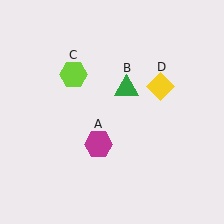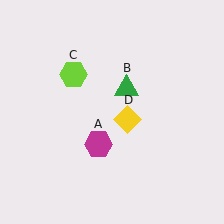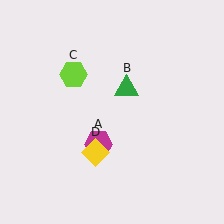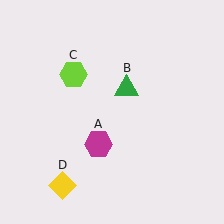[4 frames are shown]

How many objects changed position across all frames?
1 object changed position: yellow diamond (object D).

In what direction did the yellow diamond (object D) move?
The yellow diamond (object D) moved down and to the left.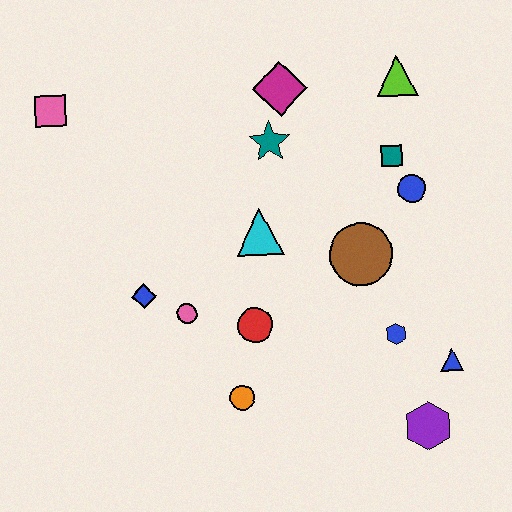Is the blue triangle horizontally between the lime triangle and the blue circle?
No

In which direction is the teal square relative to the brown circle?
The teal square is above the brown circle.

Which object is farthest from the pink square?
The purple hexagon is farthest from the pink square.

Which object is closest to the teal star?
The magenta diamond is closest to the teal star.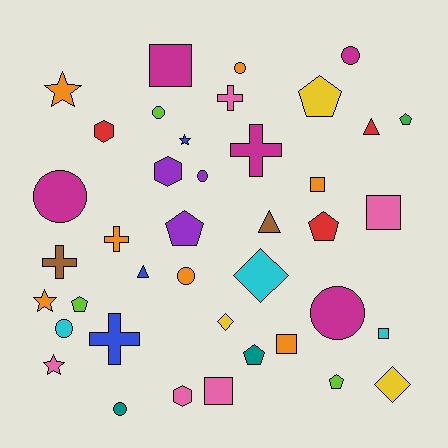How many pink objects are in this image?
There are 5 pink objects.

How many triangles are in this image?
There are 3 triangles.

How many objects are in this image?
There are 40 objects.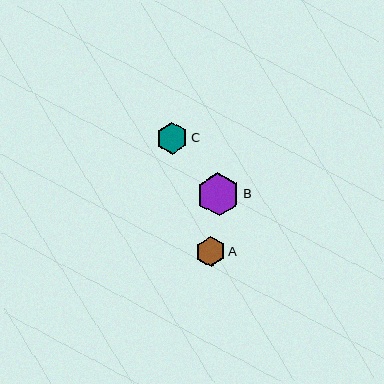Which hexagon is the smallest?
Hexagon A is the smallest with a size of approximately 30 pixels.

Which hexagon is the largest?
Hexagon B is the largest with a size of approximately 43 pixels.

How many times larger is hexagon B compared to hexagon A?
Hexagon B is approximately 1.5 times the size of hexagon A.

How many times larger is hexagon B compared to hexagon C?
Hexagon B is approximately 1.3 times the size of hexagon C.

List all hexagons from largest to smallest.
From largest to smallest: B, C, A.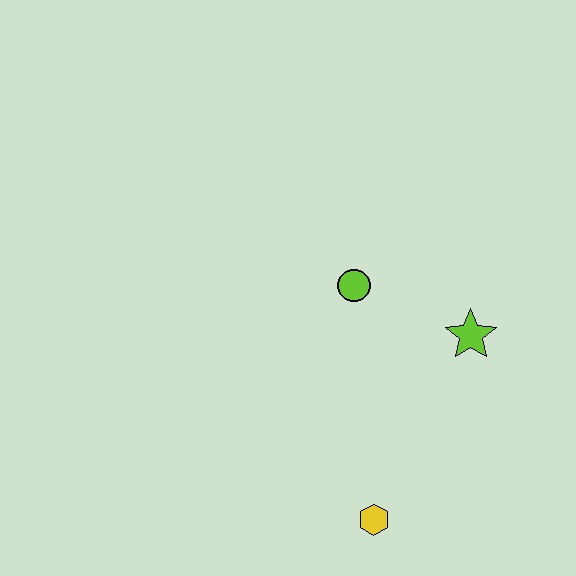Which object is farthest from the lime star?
The yellow hexagon is farthest from the lime star.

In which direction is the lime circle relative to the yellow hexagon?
The lime circle is above the yellow hexagon.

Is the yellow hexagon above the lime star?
No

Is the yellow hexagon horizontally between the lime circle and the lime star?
Yes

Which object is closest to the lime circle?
The lime star is closest to the lime circle.